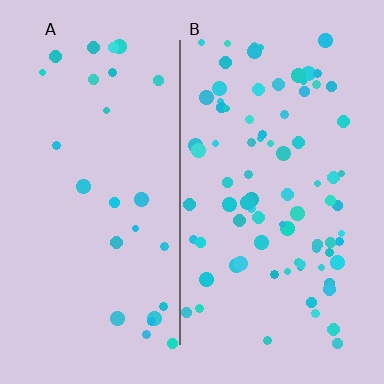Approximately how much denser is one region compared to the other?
Approximately 3.0× — region B over region A.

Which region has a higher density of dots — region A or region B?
B (the right).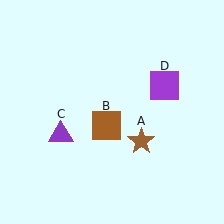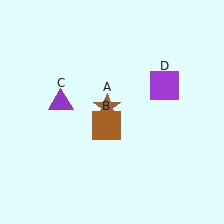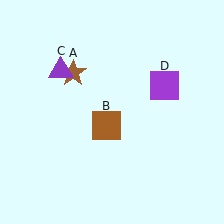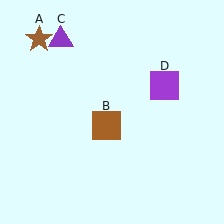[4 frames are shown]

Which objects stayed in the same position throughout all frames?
Brown square (object B) and purple square (object D) remained stationary.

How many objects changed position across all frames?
2 objects changed position: brown star (object A), purple triangle (object C).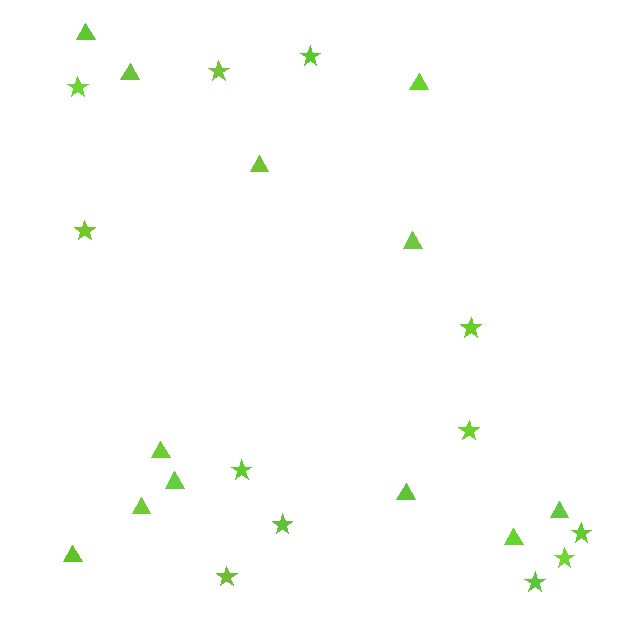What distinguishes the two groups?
There are 2 groups: one group of stars (12) and one group of triangles (12).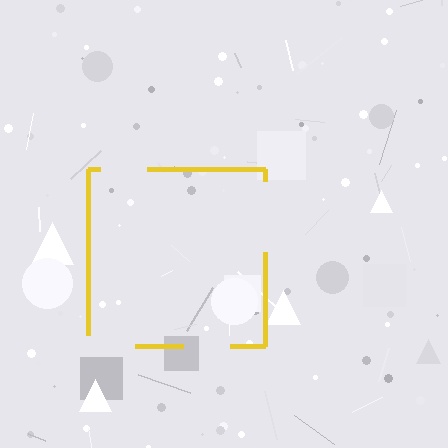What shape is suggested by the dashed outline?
The dashed outline suggests a square.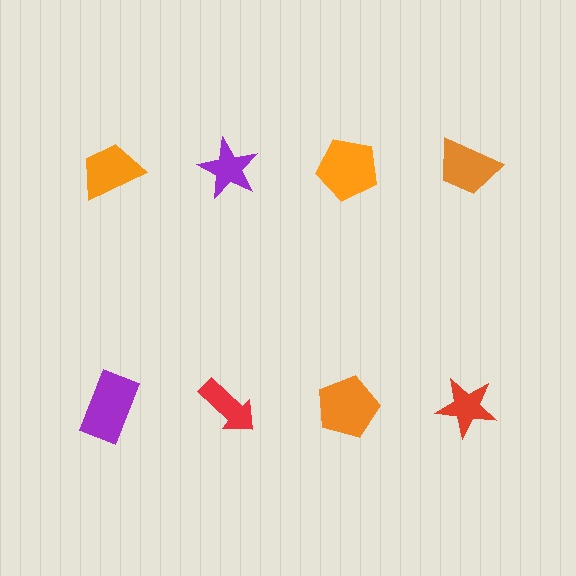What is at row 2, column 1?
A purple rectangle.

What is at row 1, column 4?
An orange trapezoid.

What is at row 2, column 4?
A red star.